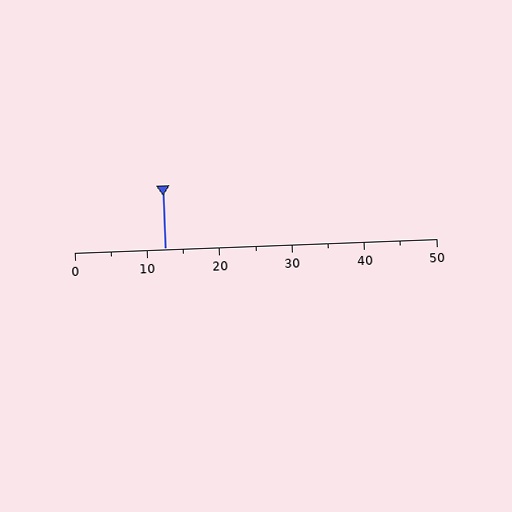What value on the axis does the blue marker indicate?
The marker indicates approximately 12.5.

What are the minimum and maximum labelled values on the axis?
The axis runs from 0 to 50.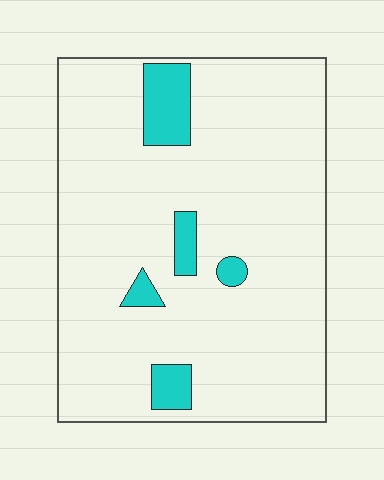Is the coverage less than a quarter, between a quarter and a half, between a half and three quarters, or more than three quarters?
Less than a quarter.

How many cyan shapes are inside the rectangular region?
5.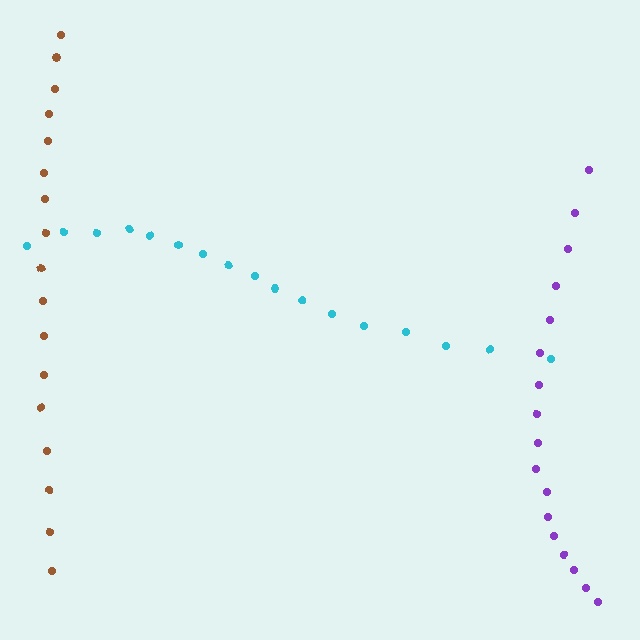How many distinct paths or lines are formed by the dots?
There are 3 distinct paths.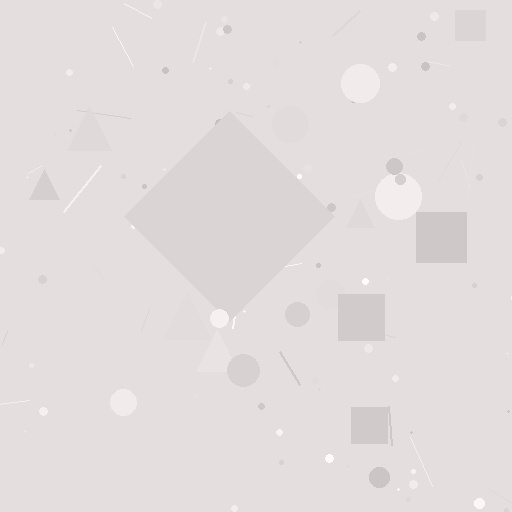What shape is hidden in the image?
A diamond is hidden in the image.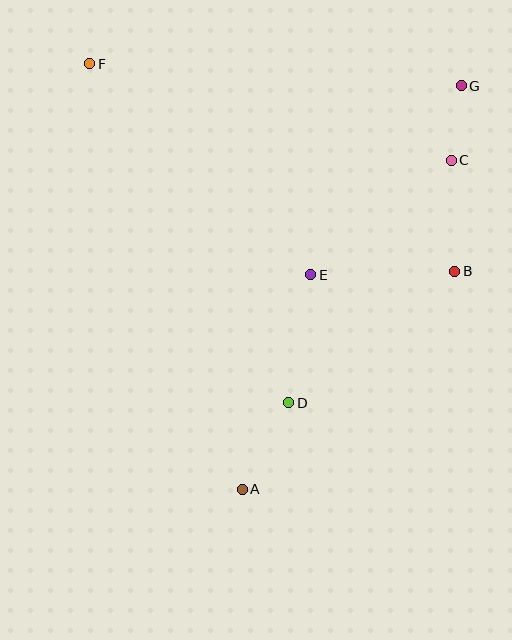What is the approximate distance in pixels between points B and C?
The distance between B and C is approximately 111 pixels.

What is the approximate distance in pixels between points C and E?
The distance between C and E is approximately 181 pixels.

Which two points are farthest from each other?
Points A and G are farthest from each other.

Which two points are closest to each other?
Points C and G are closest to each other.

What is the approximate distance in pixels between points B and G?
The distance between B and G is approximately 185 pixels.